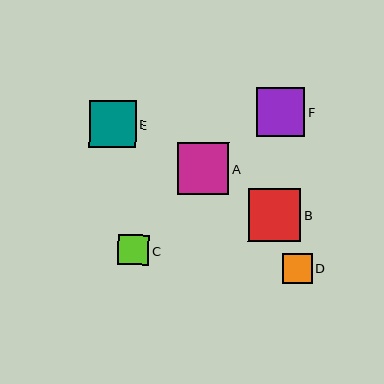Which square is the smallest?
Square D is the smallest with a size of approximately 30 pixels.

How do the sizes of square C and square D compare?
Square C and square D are approximately the same size.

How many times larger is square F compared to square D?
Square F is approximately 1.6 times the size of square D.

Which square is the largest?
Square B is the largest with a size of approximately 52 pixels.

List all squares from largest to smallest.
From largest to smallest: B, A, F, E, C, D.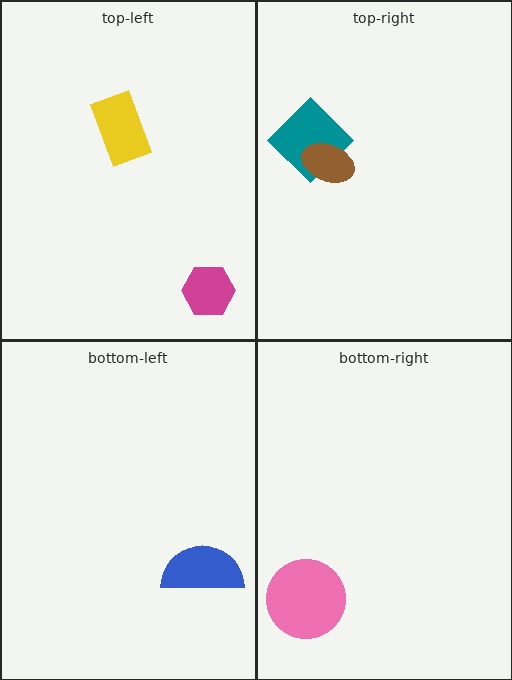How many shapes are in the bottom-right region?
1.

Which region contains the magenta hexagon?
The top-left region.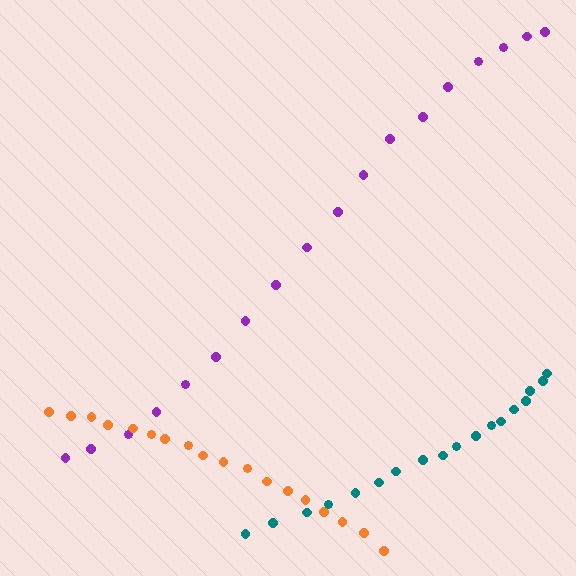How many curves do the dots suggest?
There are 3 distinct paths.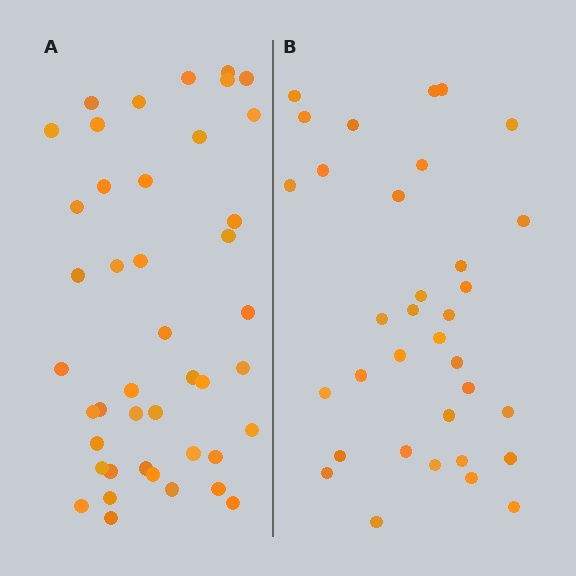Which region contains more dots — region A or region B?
Region A (the left region) has more dots.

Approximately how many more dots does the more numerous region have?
Region A has roughly 8 or so more dots than region B.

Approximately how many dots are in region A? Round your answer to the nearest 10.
About 40 dots. (The exact count is 43, which rounds to 40.)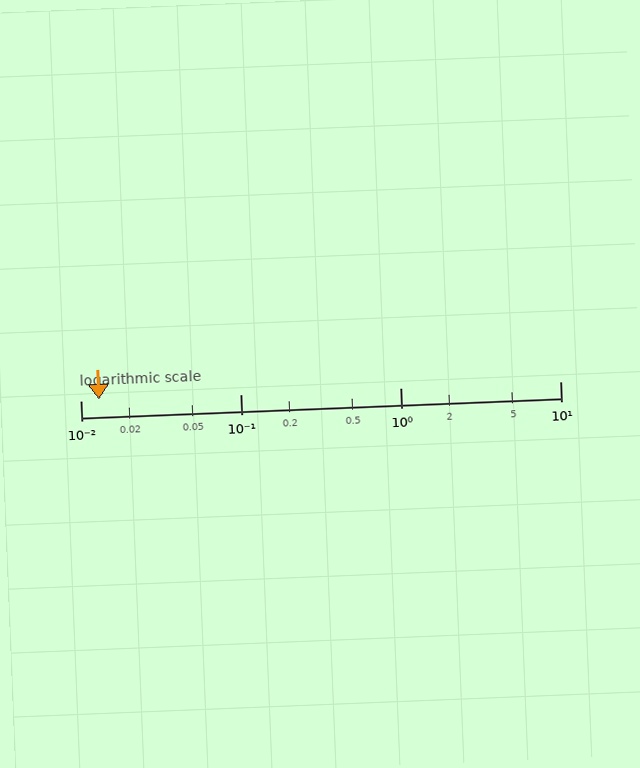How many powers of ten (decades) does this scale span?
The scale spans 3 decades, from 0.01 to 10.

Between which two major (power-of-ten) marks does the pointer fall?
The pointer is between 0.01 and 0.1.